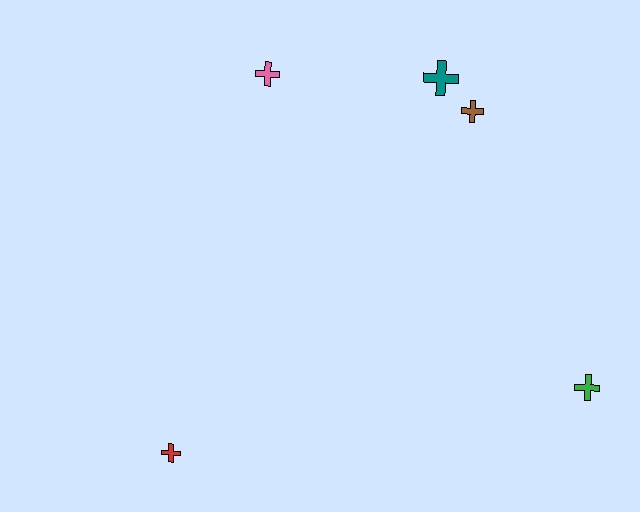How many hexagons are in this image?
There are no hexagons.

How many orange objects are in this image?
There are no orange objects.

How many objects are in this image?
There are 5 objects.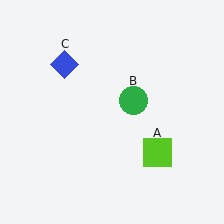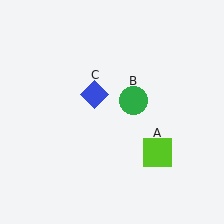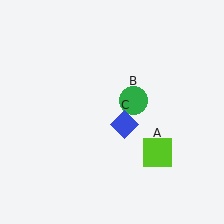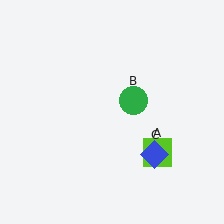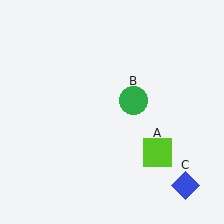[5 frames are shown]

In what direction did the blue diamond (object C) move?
The blue diamond (object C) moved down and to the right.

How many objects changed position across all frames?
1 object changed position: blue diamond (object C).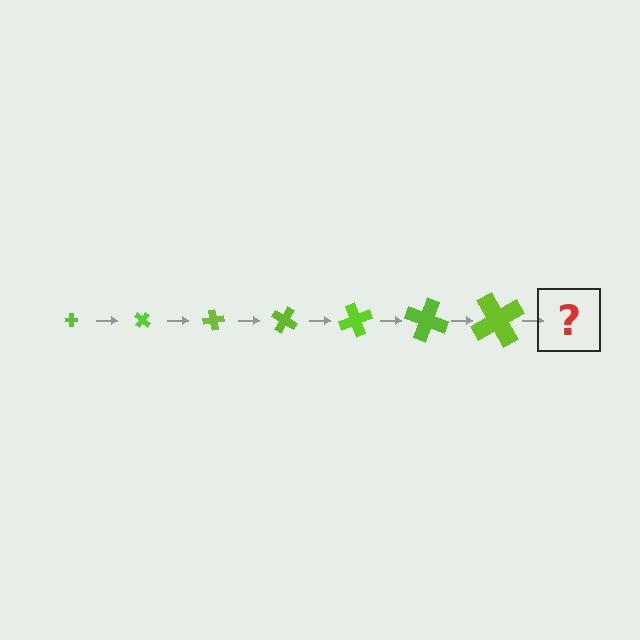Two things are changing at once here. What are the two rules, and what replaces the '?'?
The two rules are that the cross grows larger each step and it rotates 40 degrees each step. The '?' should be a cross, larger than the previous one and rotated 280 degrees from the start.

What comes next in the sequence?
The next element should be a cross, larger than the previous one and rotated 280 degrees from the start.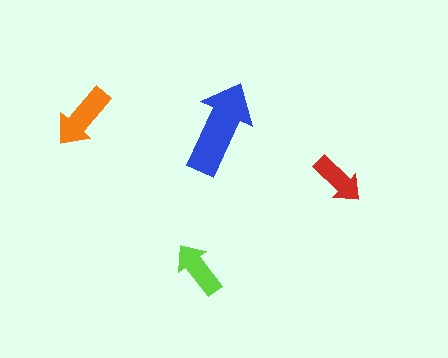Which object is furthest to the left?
The orange arrow is leftmost.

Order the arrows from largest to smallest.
the blue one, the orange one, the lime one, the red one.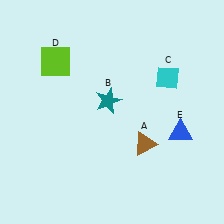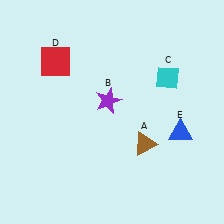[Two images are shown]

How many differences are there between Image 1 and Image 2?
There are 2 differences between the two images.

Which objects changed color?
B changed from teal to purple. D changed from lime to red.